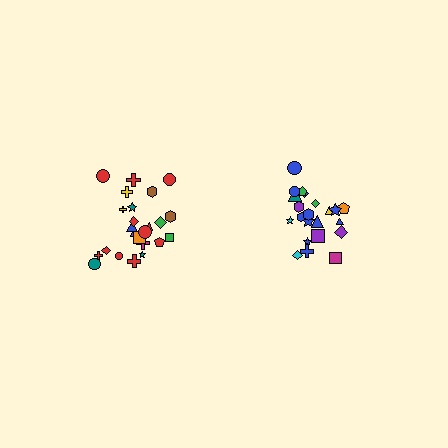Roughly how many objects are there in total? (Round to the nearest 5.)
Roughly 45 objects in total.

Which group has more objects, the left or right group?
The left group.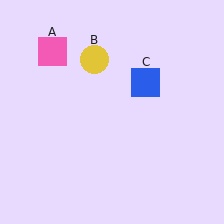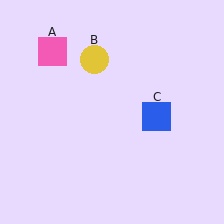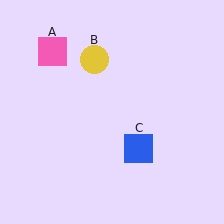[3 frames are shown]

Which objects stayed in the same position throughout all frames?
Pink square (object A) and yellow circle (object B) remained stationary.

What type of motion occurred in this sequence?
The blue square (object C) rotated clockwise around the center of the scene.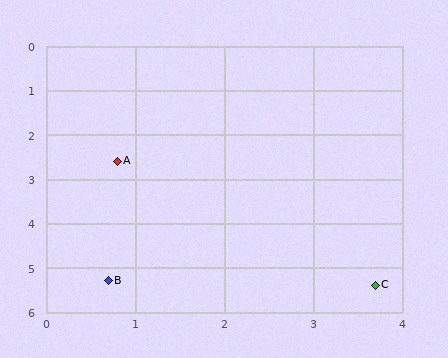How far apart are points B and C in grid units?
Points B and C are about 3.0 grid units apart.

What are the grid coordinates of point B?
Point B is at approximately (0.7, 5.3).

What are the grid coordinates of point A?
Point A is at approximately (0.8, 2.6).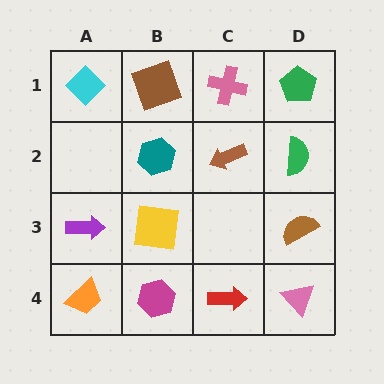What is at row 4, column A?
An orange trapezoid.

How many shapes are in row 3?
3 shapes.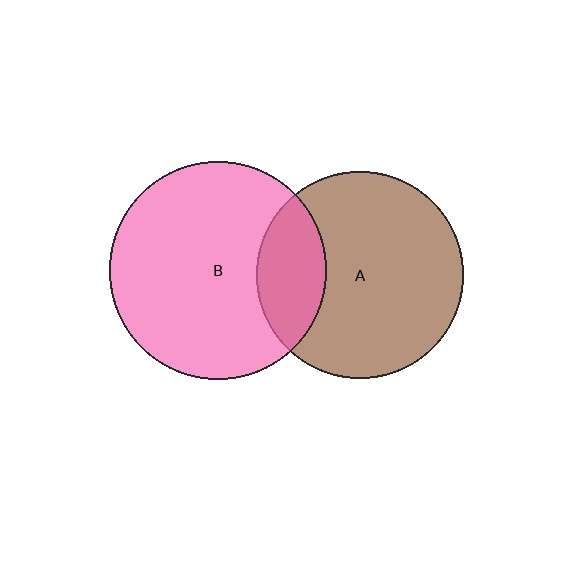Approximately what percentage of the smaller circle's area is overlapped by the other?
Approximately 25%.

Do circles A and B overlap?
Yes.